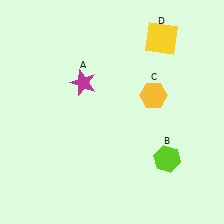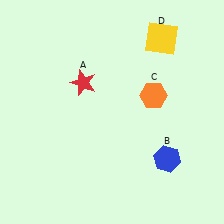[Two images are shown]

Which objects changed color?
A changed from magenta to red. B changed from lime to blue. C changed from yellow to orange.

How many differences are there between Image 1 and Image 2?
There are 3 differences between the two images.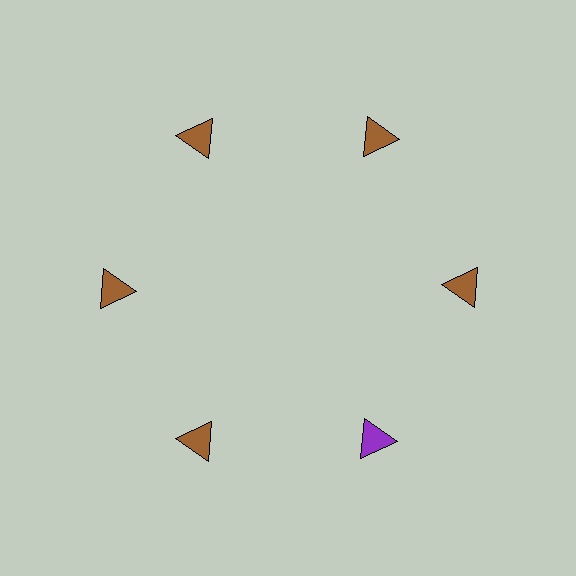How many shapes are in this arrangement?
There are 6 shapes arranged in a ring pattern.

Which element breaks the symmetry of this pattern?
The purple triangle at roughly the 5 o'clock position breaks the symmetry. All other shapes are brown triangles.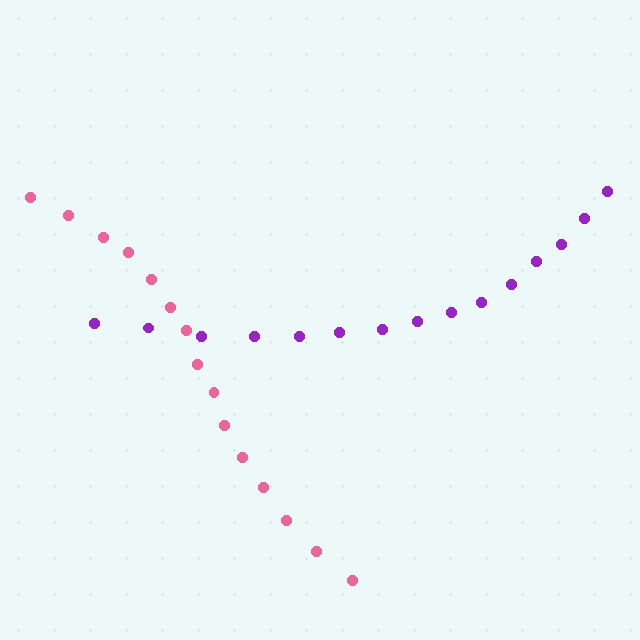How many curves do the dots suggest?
There are 2 distinct paths.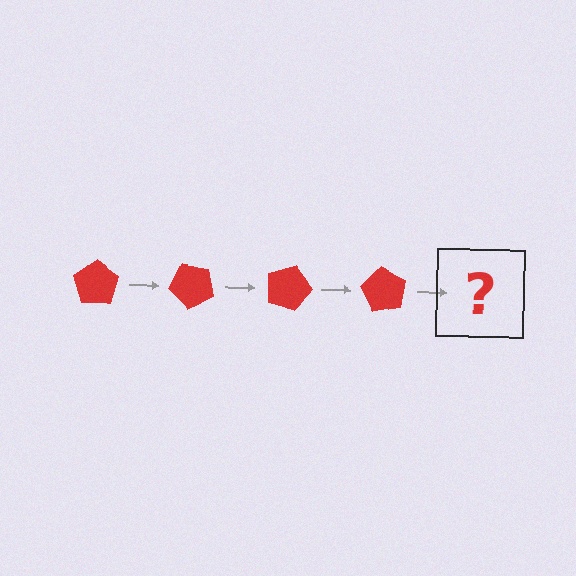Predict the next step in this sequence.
The next step is a red pentagon rotated 180 degrees.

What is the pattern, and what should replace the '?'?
The pattern is that the pentagon rotates 45 degrees each step. The '?' should be a red pentagon rotated 180 degrees.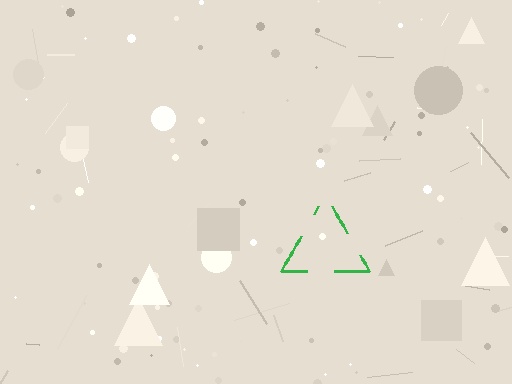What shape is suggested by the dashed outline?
The dashed outline suggests a triangle.